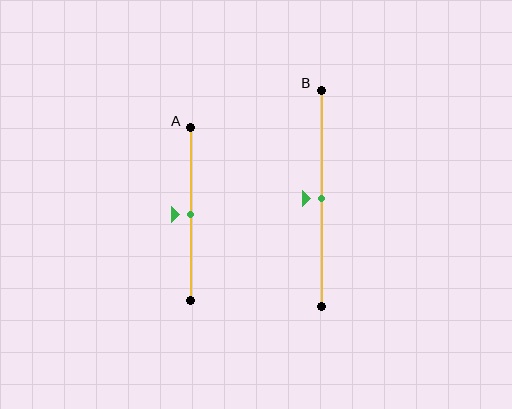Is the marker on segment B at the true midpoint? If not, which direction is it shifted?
Yes, the marker on segment B is at the true midpoint.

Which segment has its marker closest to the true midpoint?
Segment A has its marker closest to the true midpoint.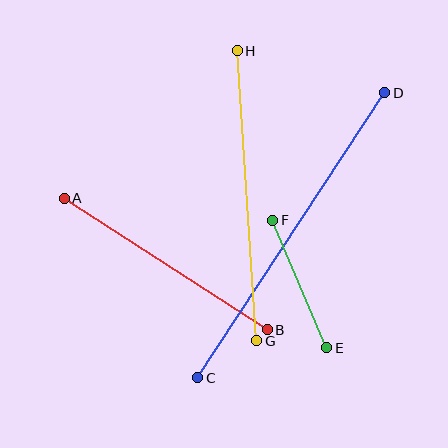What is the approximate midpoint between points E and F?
The midpoint is at approximately (300, 284) pixels.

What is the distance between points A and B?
The distance is approximately 242 pixels.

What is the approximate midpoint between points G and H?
The midpoint is at approximately (247, 196) pixels.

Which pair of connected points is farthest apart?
Points C and D are farthest apart.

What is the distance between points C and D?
The distance is approximately 341 pixels.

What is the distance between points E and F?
The distance is approximately 139 pixels.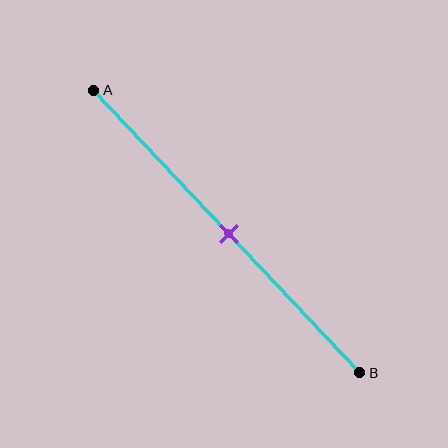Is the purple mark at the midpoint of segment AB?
Yes, the mark is approximately at the midpoint.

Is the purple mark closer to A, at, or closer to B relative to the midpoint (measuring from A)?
The purple mark is approximately at the midpoint of segment AB.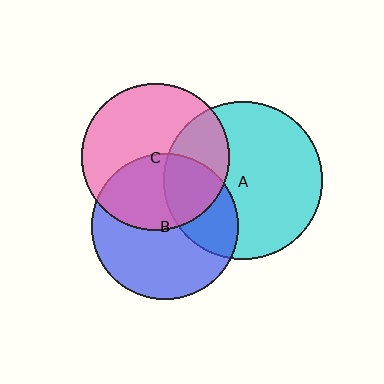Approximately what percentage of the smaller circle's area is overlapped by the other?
Approximately 40%.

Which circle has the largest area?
Circle A (cyan).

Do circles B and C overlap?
Yes.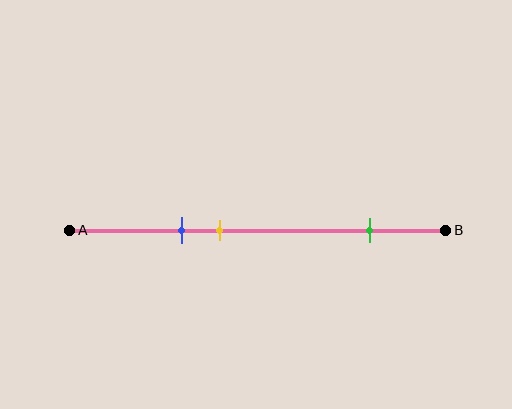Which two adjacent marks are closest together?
The blue and yellow marks are the closest adjacent pair.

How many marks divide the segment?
There are 3 marks dividing the segment.